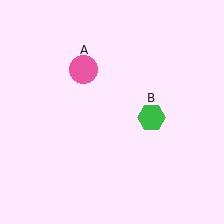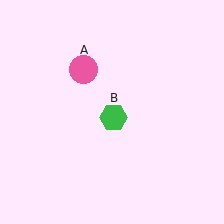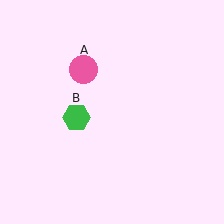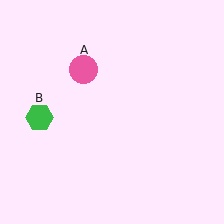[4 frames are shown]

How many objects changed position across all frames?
1 object changed position: green hexagon (object B).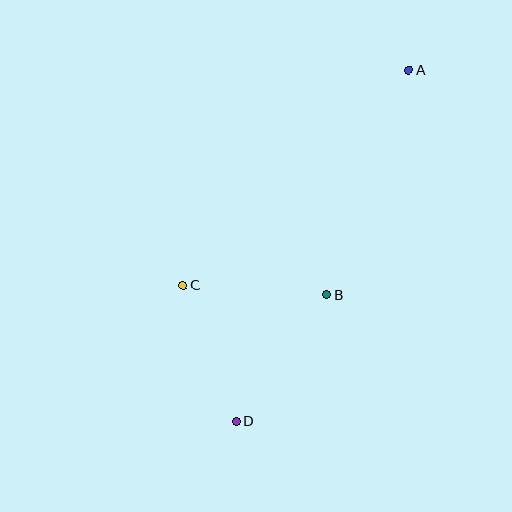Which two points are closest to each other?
Points B and C are closest to each other.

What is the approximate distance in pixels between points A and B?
The distance between A and B is approximately 239 pixels.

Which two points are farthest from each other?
Points A and D are farthest from each other.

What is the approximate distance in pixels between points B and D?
The distance between B and D is approximately 156 pixels.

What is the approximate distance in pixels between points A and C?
The distance between A and C is approximately 312 pixels.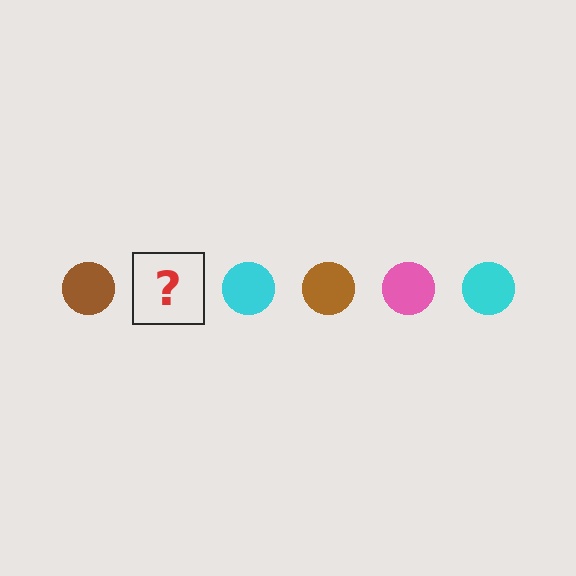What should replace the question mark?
The question mark should be replaced with a pink circle.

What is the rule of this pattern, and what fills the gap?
The rule is that the pattern cycles through brown, pink, cyan circles. The gap should be filled with a pink circle.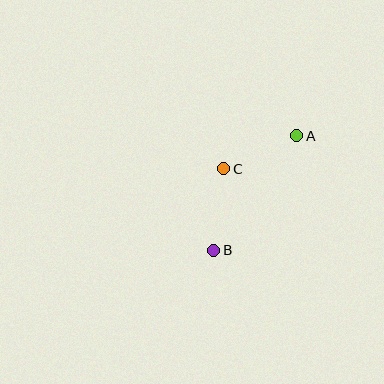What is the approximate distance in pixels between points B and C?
The distance between B and C is approximately 82 pixels.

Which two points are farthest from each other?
Points A and B are farthest from each other.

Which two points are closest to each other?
Points A and C are closest to each other.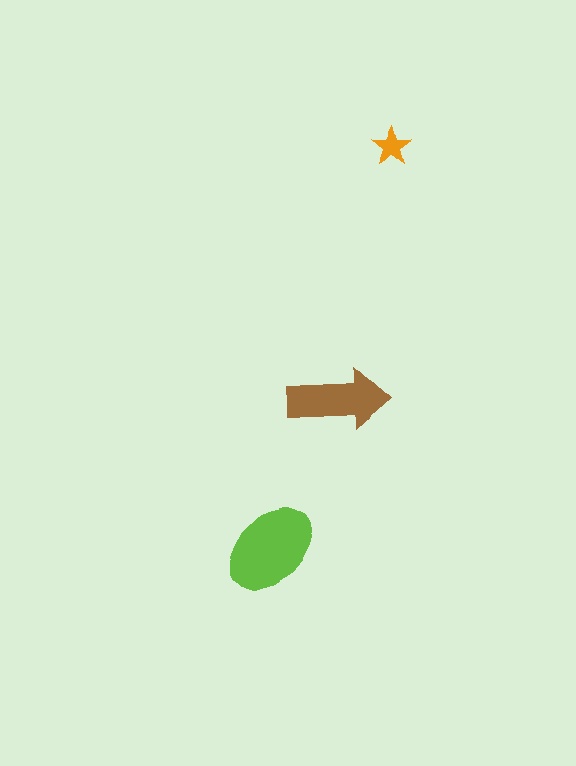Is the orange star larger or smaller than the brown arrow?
Smaller.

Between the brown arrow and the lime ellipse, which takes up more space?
The lime ellipse.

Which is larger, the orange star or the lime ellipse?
The lime ellipse.